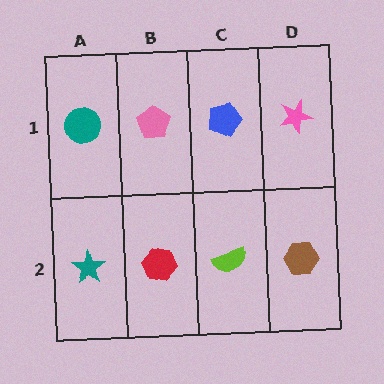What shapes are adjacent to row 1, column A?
A teal star (row 2, column A), a pink pentagon (row 1, column B).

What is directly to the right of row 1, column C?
A pink star.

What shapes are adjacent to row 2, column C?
A blue pentagon (row 1, column C), a red hexagon (row 2, column B), a brown hexagon (row 2, column D).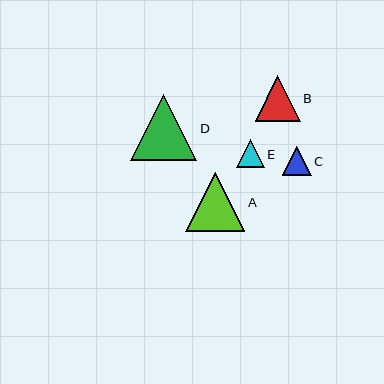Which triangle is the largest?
Triangle D is the largest with a size of approximately 67 pixels.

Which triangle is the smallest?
Triangle E is the smallest with a size of approximately 28 pixels.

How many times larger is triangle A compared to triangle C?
Triangle A is approximately 2.1 times the size of triangle C.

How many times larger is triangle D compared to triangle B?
Triangle D is approximately 1.5 times the size of triangle B.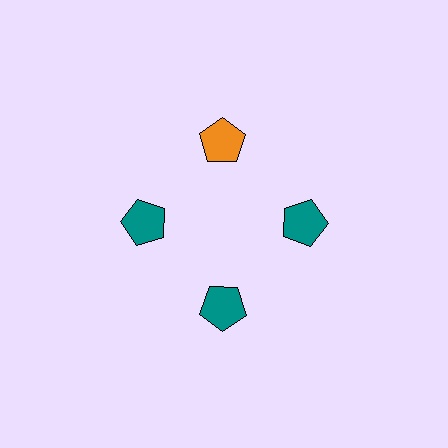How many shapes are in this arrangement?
There are 4 shapes arranged in a ring pattern.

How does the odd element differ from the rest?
It has a different color: orange instead of teal.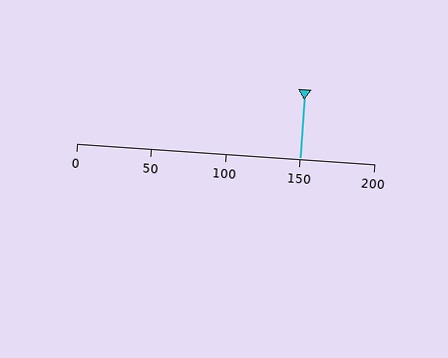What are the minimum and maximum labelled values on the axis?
The axis runs from 0 to 200.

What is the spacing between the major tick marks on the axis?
The major ticks are spaced 50 apart.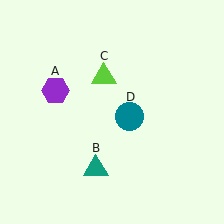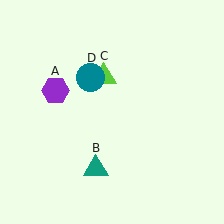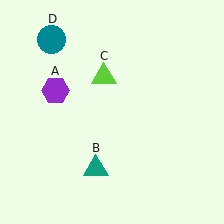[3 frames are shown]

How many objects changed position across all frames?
1 object changed position: teal circle (object D).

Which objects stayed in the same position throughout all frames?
Purple hexagon (object A) and teal triangle (object B) and lime triangle (object C) remained stationary.